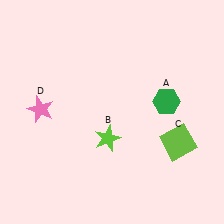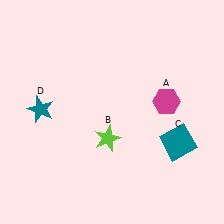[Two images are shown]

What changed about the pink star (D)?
In Image 1, D is pink. In Image 2, it changed to teal.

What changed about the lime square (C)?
In Image 1, C is lime. In Image 2, it changed to teal.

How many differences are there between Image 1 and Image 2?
There are 3 differences between the two images.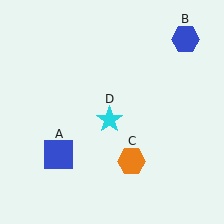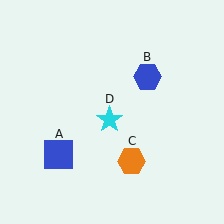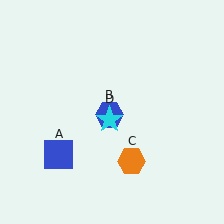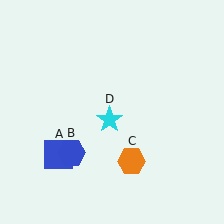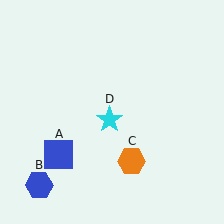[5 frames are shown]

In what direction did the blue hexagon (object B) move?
The blue hexagon (object B) moved down and to the left.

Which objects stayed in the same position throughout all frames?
Blue square (object A) and orange hexagon (object C) and cyan star (object D) remained stationary.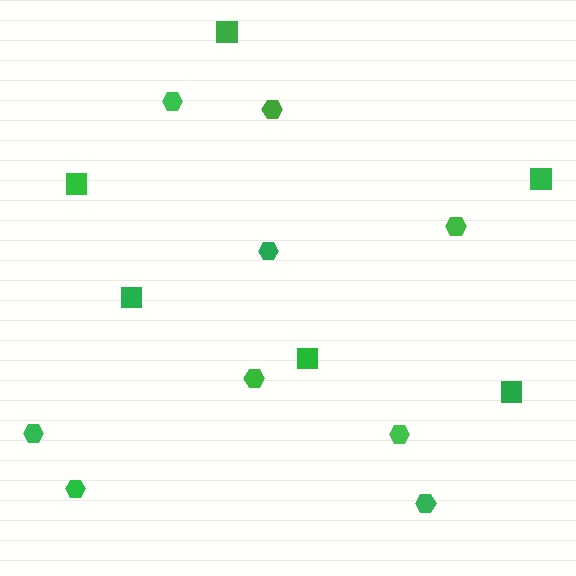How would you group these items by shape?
There are 2 groups: one group of hexagons (9) and one group of squares (6).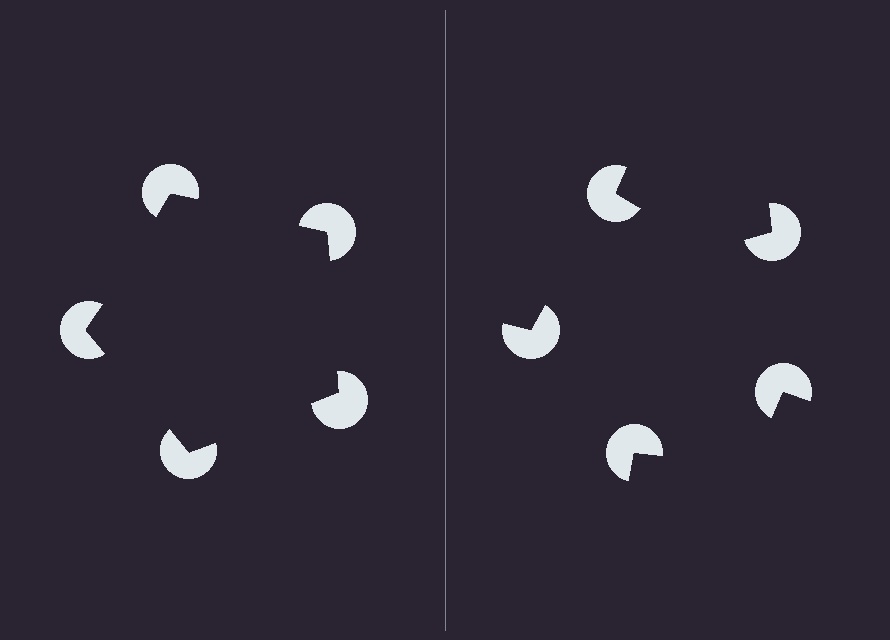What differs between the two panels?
The pac-man discs are positioned identically on both sides; only the wedge orientations differ. On the left they align to a pentagon; on the right they are misaligned.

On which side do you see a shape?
An illusory pentagon appears on the left side. On the right side the wedge cuts are rotated, so no coherent shape forms.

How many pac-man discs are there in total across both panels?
10 — 5 on each side.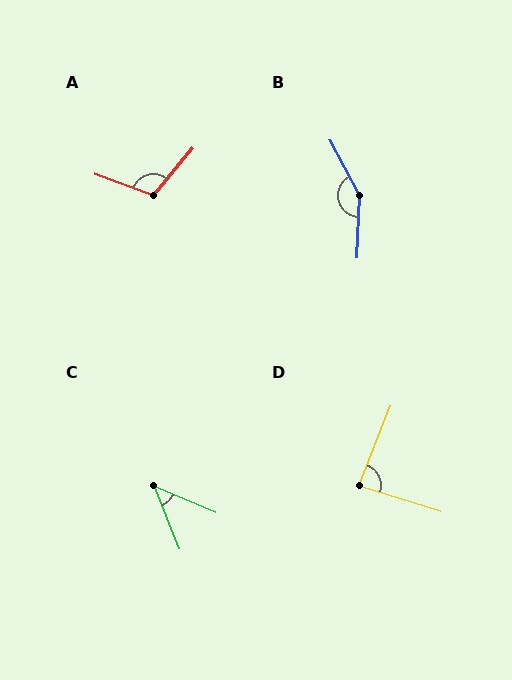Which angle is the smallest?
C, at approximately 45 degrees.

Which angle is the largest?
B, at approximately 150 degrees.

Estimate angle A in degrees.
Approximately 110 degrees.